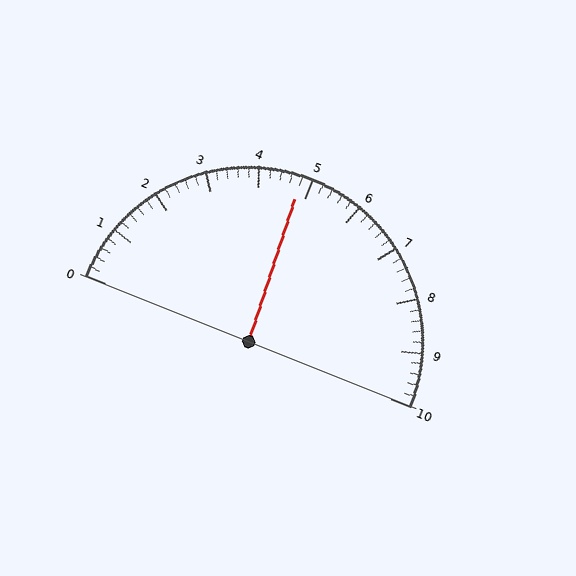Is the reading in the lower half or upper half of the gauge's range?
The reading is in the lower half of the range (0 to 10).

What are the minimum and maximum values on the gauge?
The gauge ranges from 0 to 10.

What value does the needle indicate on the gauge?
The needle indicates approximately 4.8.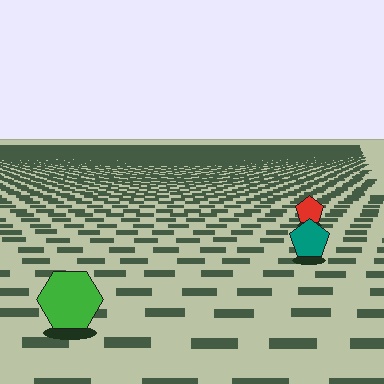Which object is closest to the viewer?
The green hexagon is closest. The texture marks near it are larger and more spread out.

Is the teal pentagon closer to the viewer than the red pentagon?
Yes. The teal pentagon is closer — you can tell from the texture gradient: the ground texture is coarser near it.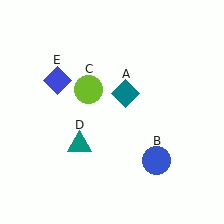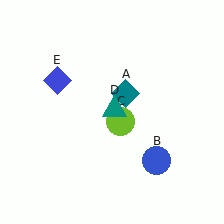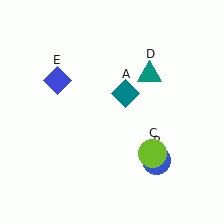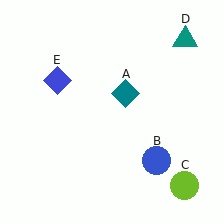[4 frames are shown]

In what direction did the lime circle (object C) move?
The lime circle (object C) moved down and to the right.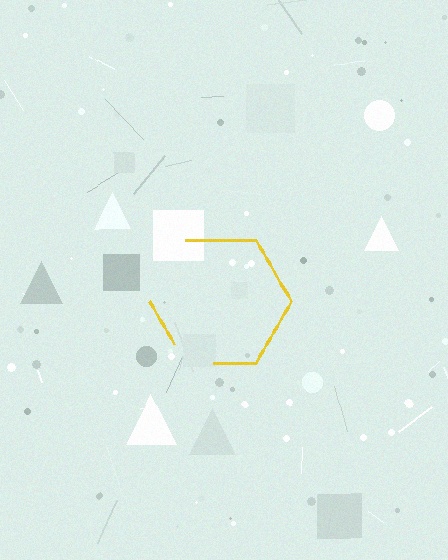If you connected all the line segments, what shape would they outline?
They would outline a hexagon.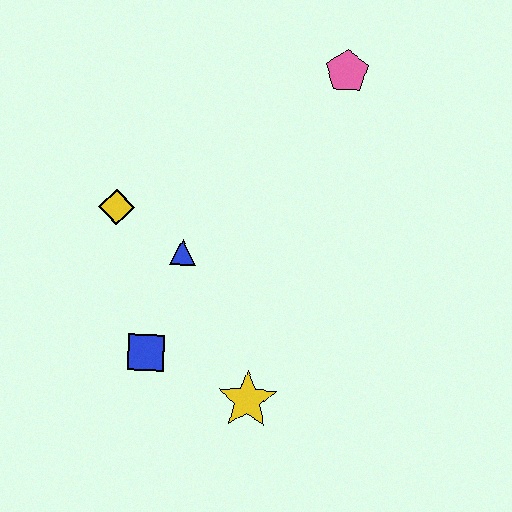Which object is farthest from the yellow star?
The pink pentagon is farthest from the yellow star.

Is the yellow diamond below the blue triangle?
No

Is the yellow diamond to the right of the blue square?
No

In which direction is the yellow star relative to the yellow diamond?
The yellow star is below the yellow diamond.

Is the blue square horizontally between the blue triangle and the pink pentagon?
No